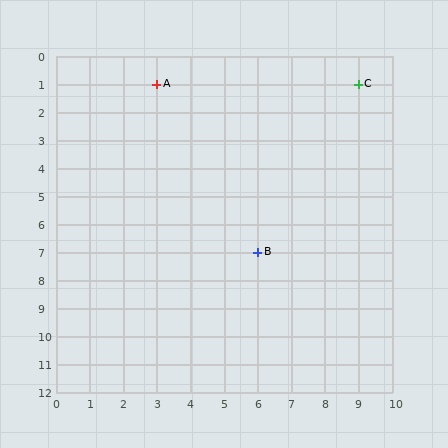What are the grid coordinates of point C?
Point C is at grid coordinates (9, 1).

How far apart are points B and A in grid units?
Points B and A are 3 columns and 6 rows apart (about 6.7 grid units diagonally).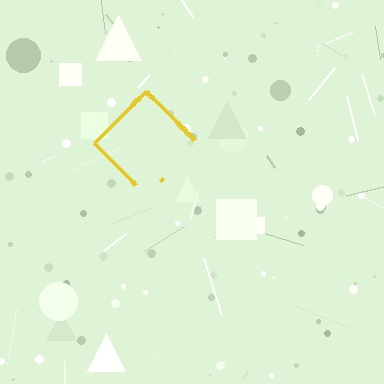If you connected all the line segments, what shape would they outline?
They would outline a diamond.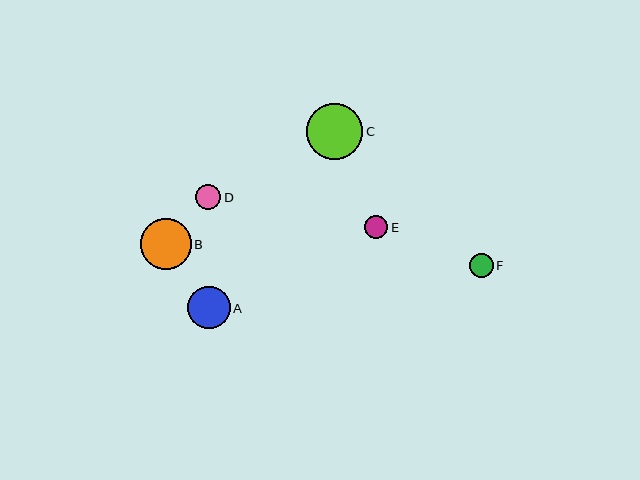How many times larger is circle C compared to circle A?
Circle C is approximately 1.3 times the size of circle A.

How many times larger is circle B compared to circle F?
Circle B is approximately 2.2 times the size of circle F.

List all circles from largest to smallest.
From largest to smallest: C, B, A, D, E, F.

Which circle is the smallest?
Circle F is the smallest with a size of approximately 23 pixels.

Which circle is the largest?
Circle C is the largest with a size of approximately 56 pixels.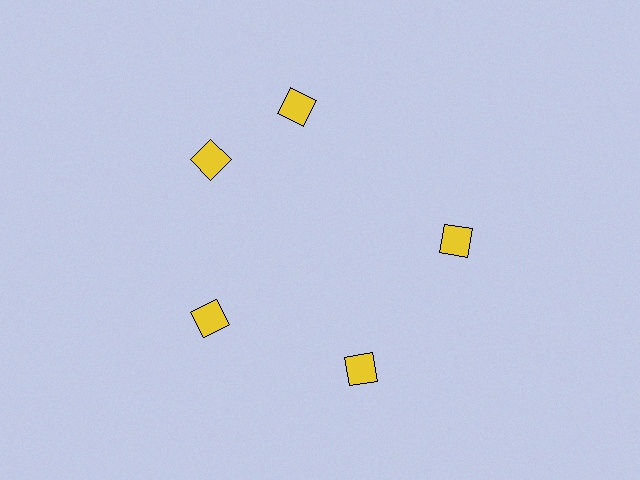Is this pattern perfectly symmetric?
No. The 5 yellow diamonds are arranged in a ring, but one element near the 1 o'clock position is rotated out of alignment along the ring, breaking the 5-fold rotational symmetry.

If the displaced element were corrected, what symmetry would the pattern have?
It would have 5-fold rotational symmetry — the pattern would map onto itself every 72 degrees.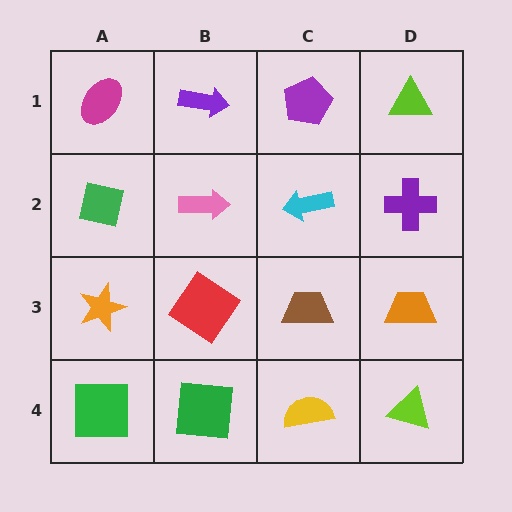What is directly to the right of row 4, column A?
A green square.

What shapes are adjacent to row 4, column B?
A red diamond (row 3, column B), a green square (row 4, column A), a yellow semicircle (row 4, column C).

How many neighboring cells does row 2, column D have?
3.